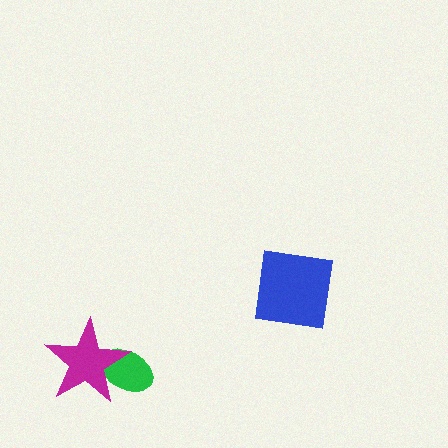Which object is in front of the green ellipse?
The magenta star is in front of the green ellipse.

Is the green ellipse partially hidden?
Yes, it is partially covered by another shape.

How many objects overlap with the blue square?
0 objects overlap with the blue square.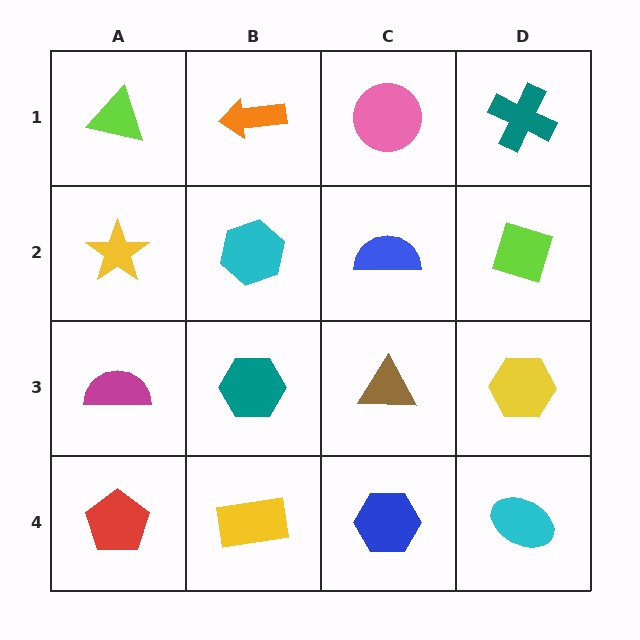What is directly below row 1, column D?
A lime diamond.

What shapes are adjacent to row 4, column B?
A teal hexagon (row 3, column B), a red pentagon (row 4, column A), a blue hexagon (row 4, column C).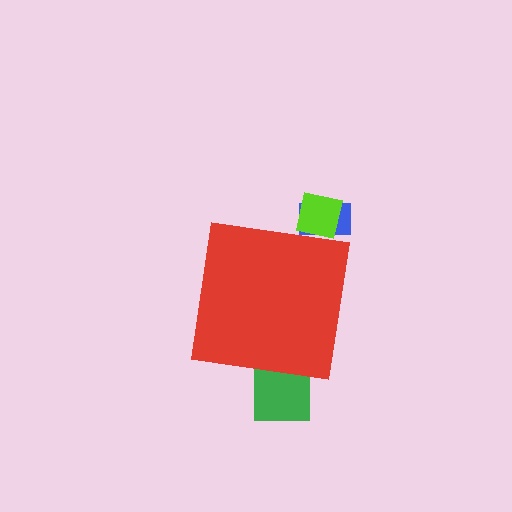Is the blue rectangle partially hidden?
Yes, the blue rectangle is partially hidden behind the red square.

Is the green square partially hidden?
Yes, the green square is partially hidden behind the red square.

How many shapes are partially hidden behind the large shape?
3 shapes are partially hidden.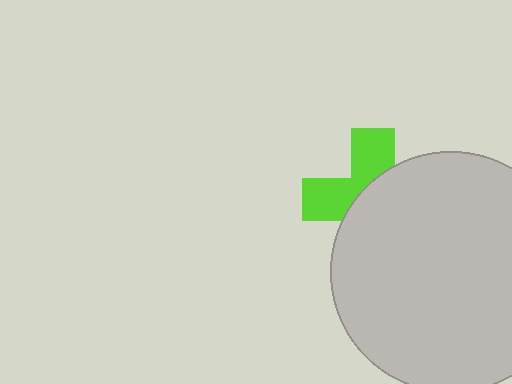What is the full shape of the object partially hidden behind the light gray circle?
The partially hidden object is a lime cross.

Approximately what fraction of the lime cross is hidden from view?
Roughly 58% of the lime cross is hidden behind the light gray circle.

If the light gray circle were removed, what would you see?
You would see the complete lime cross.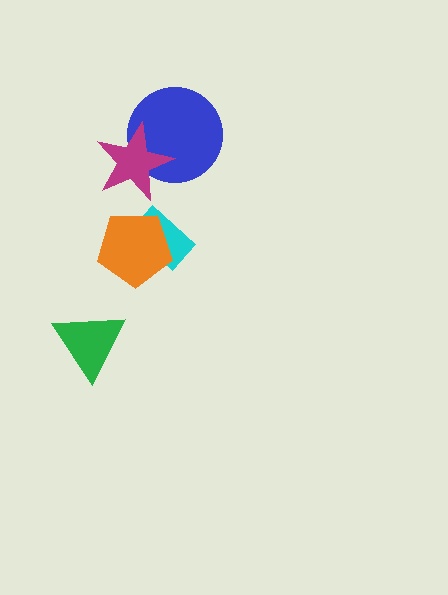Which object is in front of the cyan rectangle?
The orange pentagon is in front of the cyan rectangle.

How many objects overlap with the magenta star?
1 object overlaps with the magenta star.